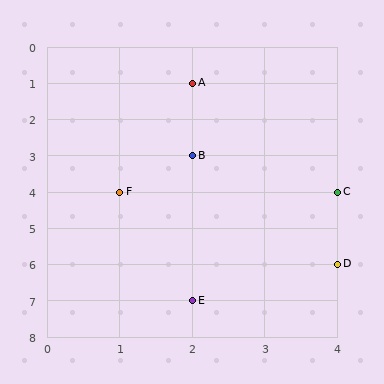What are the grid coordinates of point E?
Point E is at grid coordinates (2, 7).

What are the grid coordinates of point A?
Point A is at grid coordinates (2, 1).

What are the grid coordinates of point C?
Point C is at grid coordinates (4, 4).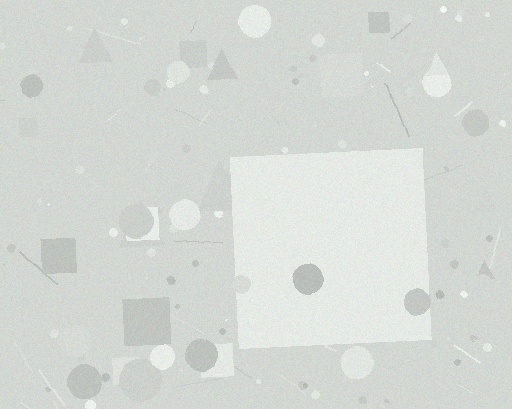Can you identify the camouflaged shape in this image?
The camouflaged shape is a square.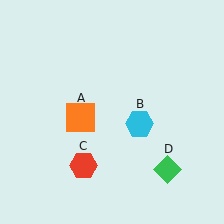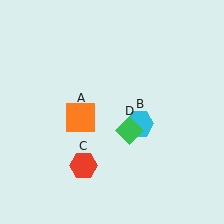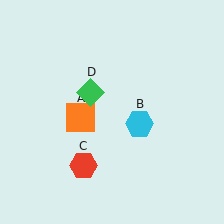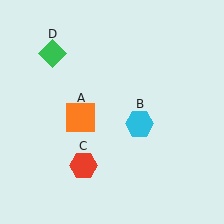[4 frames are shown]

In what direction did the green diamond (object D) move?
The green diamond (object D) moved up and to the left.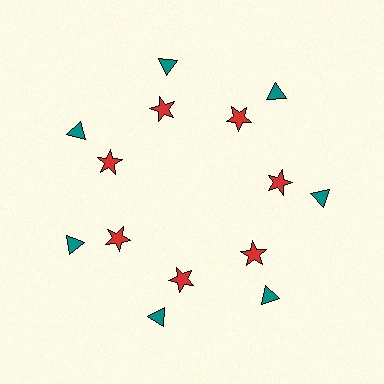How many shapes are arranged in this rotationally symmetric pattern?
There are 14 shapes, arranged in 7 groups of 2.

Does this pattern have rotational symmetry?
Yes, this pattern has 7-fold rotational symmetry. It looks the same after rotating 51 degrees around the center.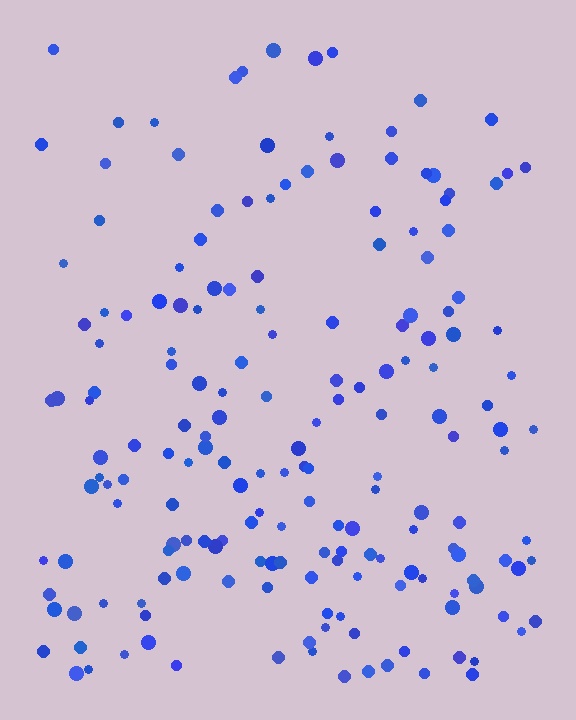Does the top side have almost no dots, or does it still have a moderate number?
Still a moderate number, just noticeably fewer than the bottom.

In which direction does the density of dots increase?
From top to bottom, with the bottom side densest.